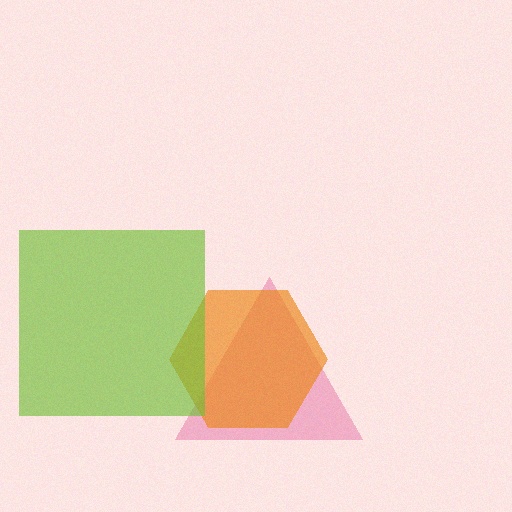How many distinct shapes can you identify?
There are 3 distinct shapes: a pink triangle, an orange hexagon, a lime square.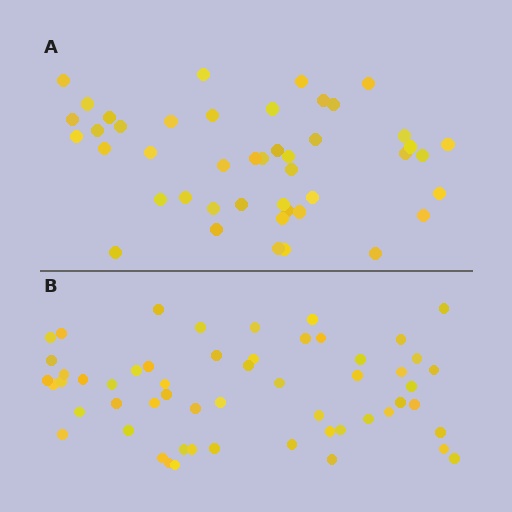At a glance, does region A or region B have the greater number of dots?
Region B (the bottom region) has more dots.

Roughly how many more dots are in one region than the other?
Region B has roughly 12 or so more dots than region A.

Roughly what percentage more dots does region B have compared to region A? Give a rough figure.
About 25% more.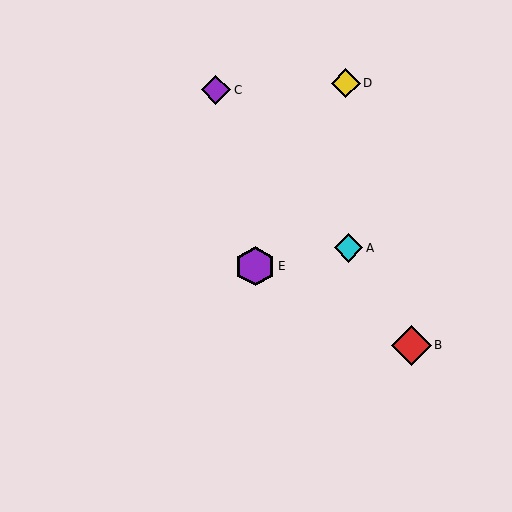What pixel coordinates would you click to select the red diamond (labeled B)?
Click at (411, 345) to select the red diamond B.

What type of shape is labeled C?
Shape C is a purple diamond.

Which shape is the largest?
The red diamond (labeled B) is the largest.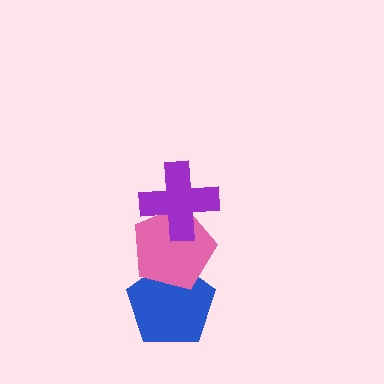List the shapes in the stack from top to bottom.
From top to bottom: the purple cross, the pink pentagon, the blue pentagon.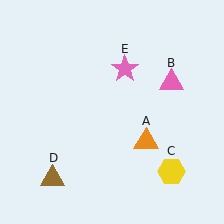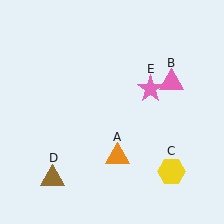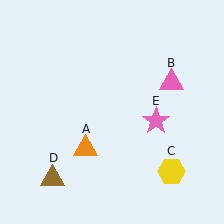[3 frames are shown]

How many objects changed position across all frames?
2 objects changed position: orange triangle (object A), pink star (object E).